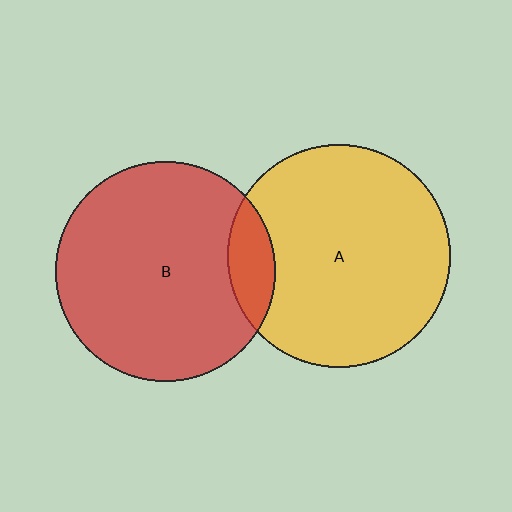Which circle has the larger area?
Circle A (yellow).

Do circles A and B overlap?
Yes.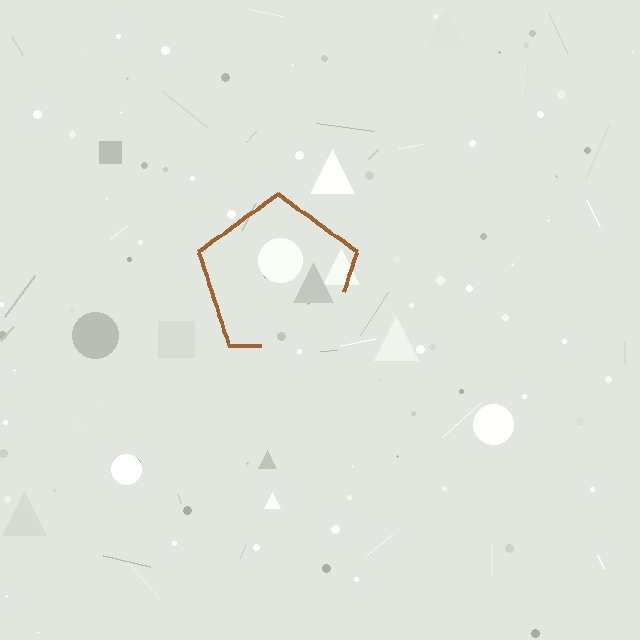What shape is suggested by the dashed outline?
The dashed outline suggests a pentagon.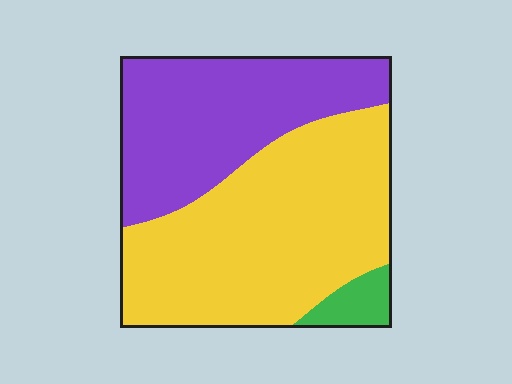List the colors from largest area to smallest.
From largest to smallest: yellow, purple, green.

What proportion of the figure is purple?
Purple takes up about three eighths (3/8) of the figure.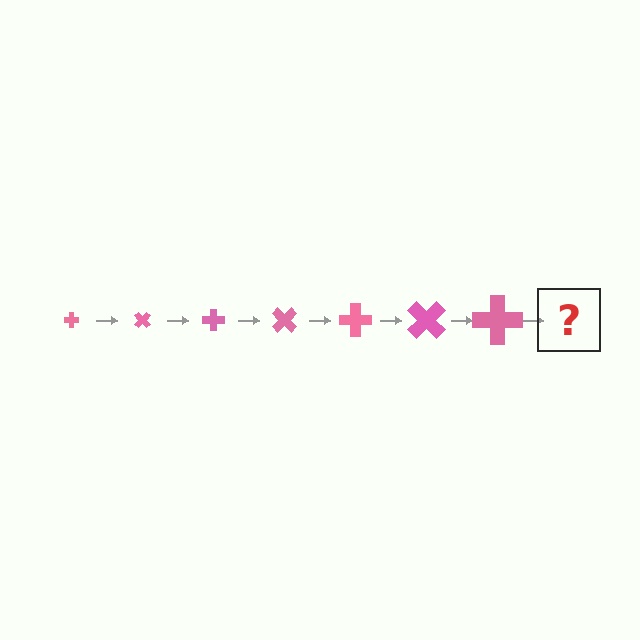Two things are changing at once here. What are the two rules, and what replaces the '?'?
The two rules are that the cross grows larger each step and it rotates 45 degrees each step. The '?' should be a cross, larger than the previous one and rotated 315 degrees from the start.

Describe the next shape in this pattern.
It should be a cross, larger than the previous one and rotated 315 degrees from the start.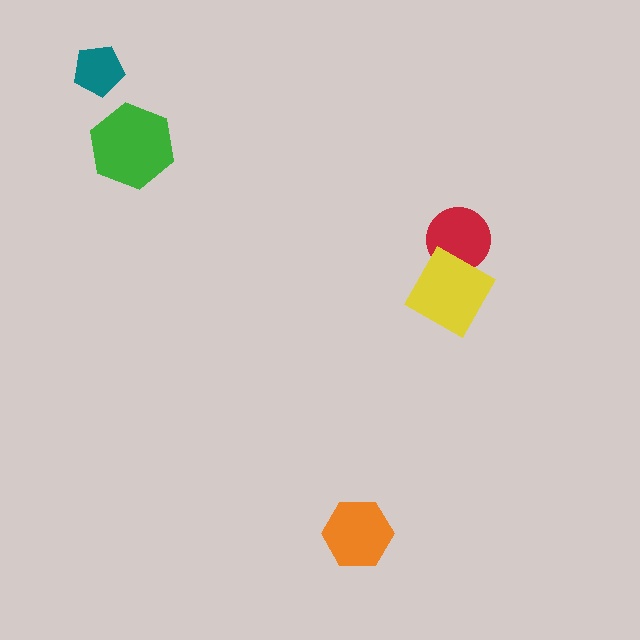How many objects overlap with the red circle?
1 object overlaps with the red circle.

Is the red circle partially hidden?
Yes, it is partially covered by another shape.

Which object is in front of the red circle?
The yellow diamond is in front of the red circle.